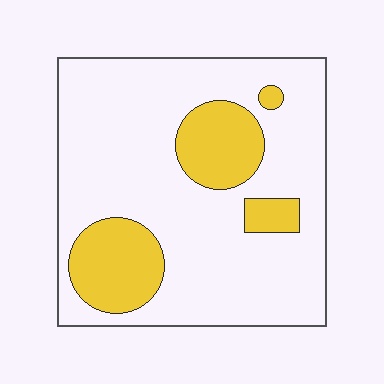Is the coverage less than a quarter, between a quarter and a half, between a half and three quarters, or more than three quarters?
Less than a quarter.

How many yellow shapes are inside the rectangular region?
4.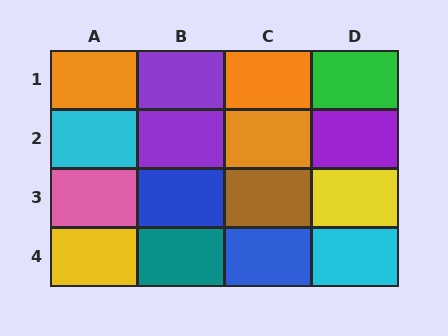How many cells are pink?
1 cell is pink.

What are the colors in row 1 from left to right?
Orange, purple, orange, green.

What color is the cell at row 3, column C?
Brown.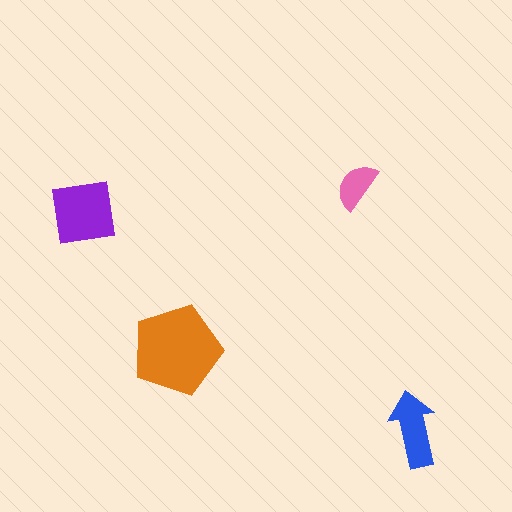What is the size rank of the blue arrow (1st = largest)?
3rd.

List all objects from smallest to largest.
The pink semicircle, the blue arrow, the purple square, the orange pentagon.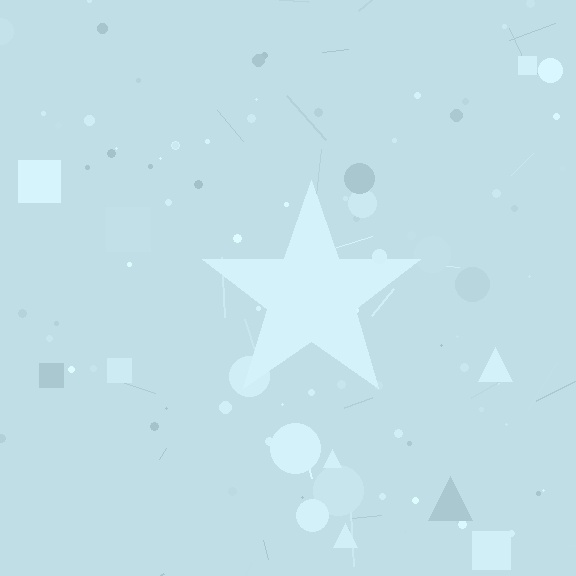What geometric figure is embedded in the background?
A star is embedded in the background.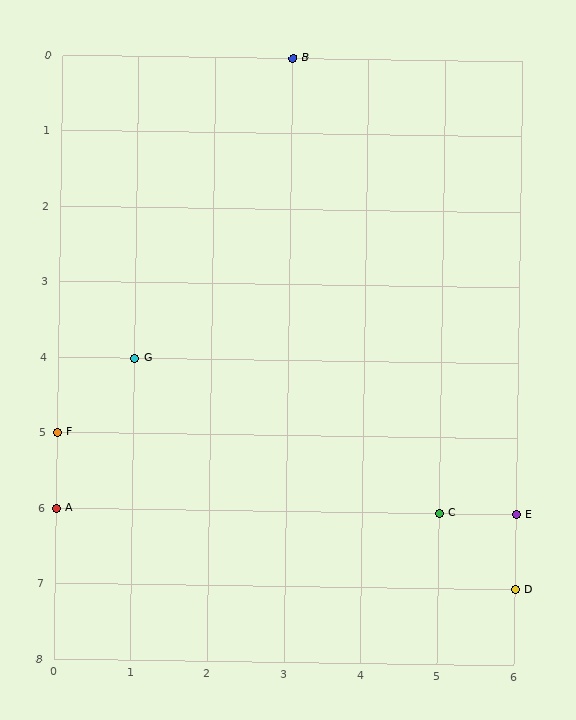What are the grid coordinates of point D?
Point D is at grid coordinates (6, 7).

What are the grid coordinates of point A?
Point A is at grid coordinates (0, 6).